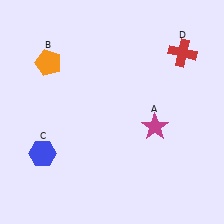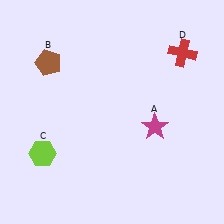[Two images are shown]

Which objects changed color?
B changed from orange to brown. C changed from blue to lime.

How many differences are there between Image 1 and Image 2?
There are 2 differences between the two images.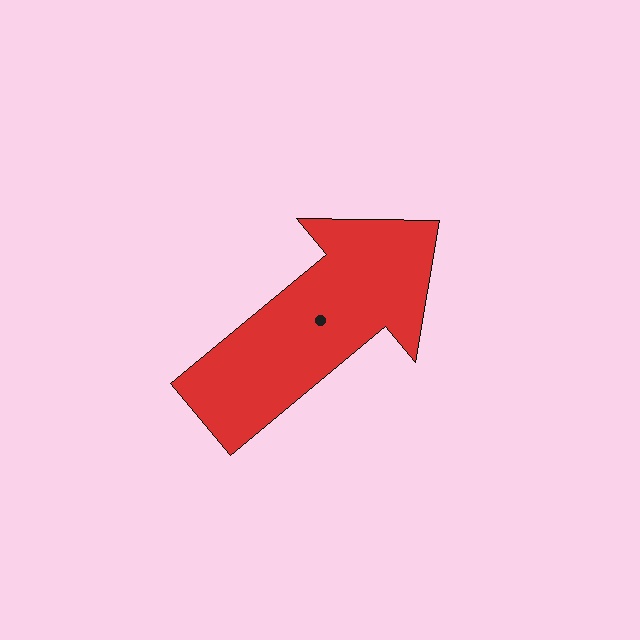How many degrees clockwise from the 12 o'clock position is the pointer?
Approximately 50 degrees.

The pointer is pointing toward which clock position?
Roughly 2 o'clock.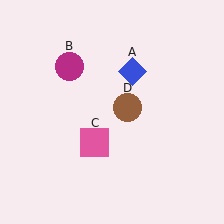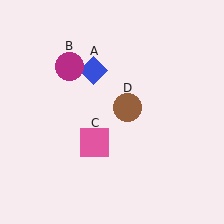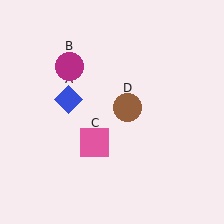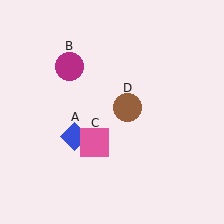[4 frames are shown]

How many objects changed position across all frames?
1 object changed position: blue diamond (object A).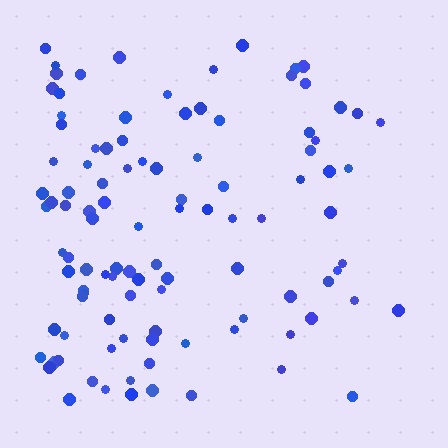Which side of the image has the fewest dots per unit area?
The right.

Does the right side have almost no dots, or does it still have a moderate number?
Still a moderate number, just noticeably fewer than the left.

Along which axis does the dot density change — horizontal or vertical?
Horizontal.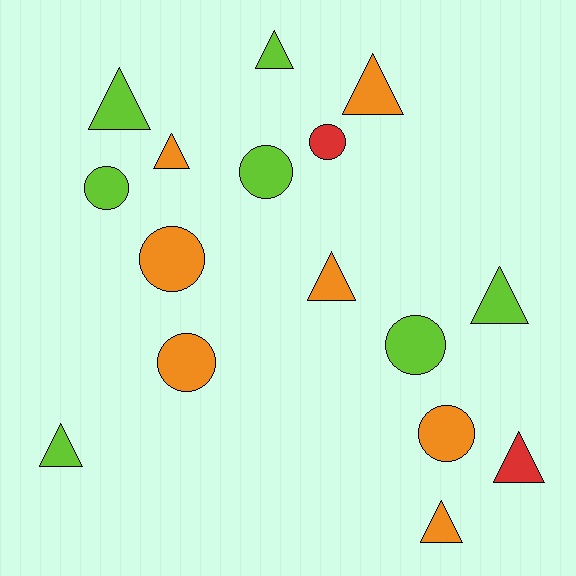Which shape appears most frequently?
Triangle, with 9 objects.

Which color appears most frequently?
Orange, with 7 objects.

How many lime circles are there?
There are 3 lime circles.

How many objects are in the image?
There are 16 objects.